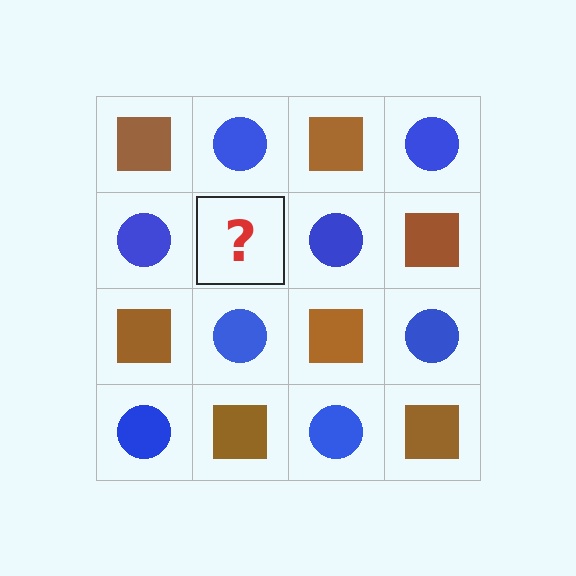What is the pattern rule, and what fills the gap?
The rule is that it alternates brown square and blue circle in a checkerboard pattern. The gap should be filled with a brown square.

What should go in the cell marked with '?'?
The missing cell should contain a brown square.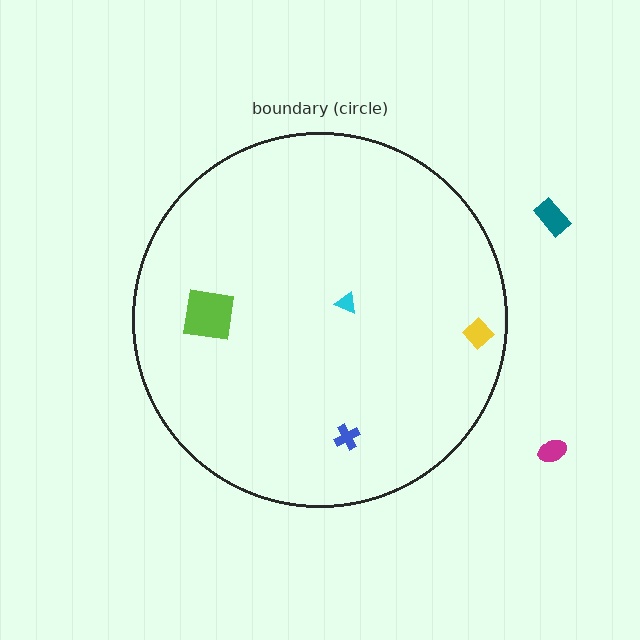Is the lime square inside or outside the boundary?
Inside.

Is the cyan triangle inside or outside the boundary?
Inside.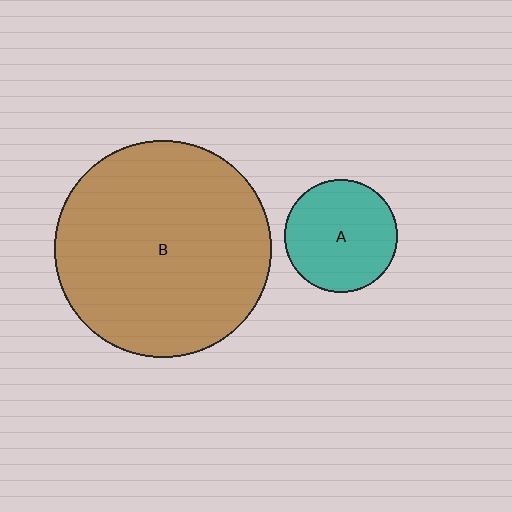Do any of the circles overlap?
No, none of the circles overlap.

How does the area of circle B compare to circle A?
Approximately 3.6 times.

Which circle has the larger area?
Circle B (brown).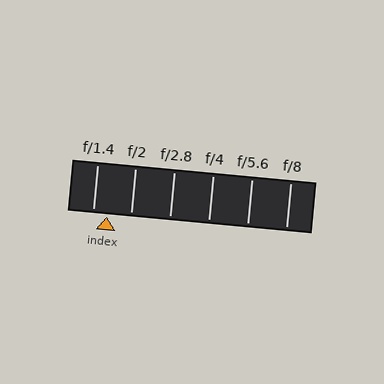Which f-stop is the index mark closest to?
The index mark is closest to f/1.4.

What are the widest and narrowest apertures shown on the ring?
The widest aperture shown is f/1.4 and the narrowest is f/8.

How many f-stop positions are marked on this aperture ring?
There are 6 f-stop positions marked.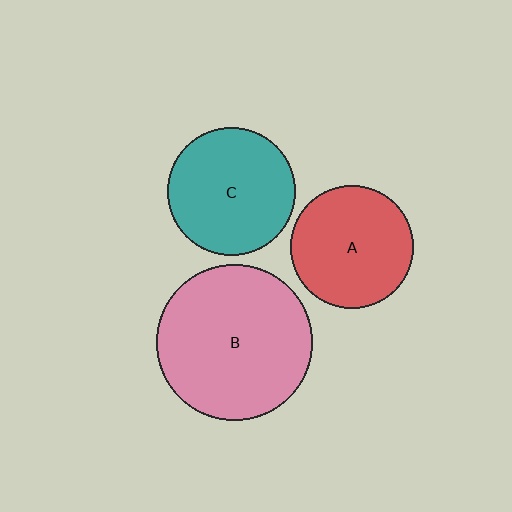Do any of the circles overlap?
No, none of the circles overlap.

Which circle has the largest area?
Circle B (pink).